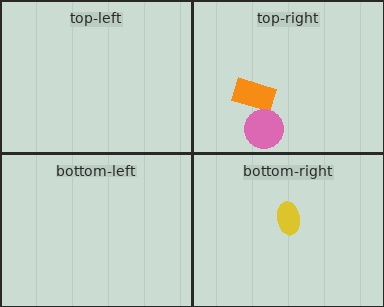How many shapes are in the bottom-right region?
1.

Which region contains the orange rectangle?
The top-right region.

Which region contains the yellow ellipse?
The bottom-right region.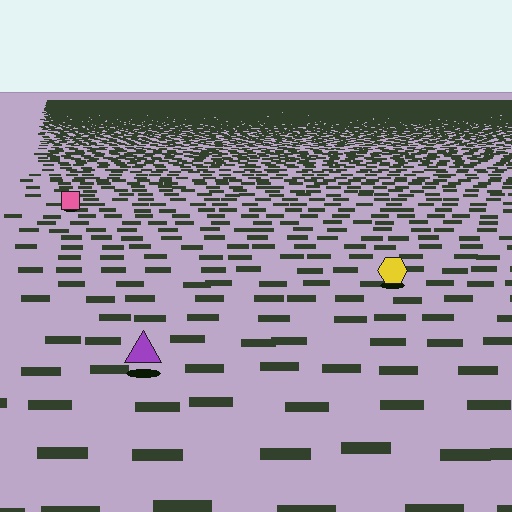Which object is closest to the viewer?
The purple triangle is closest. The texture marks near it are larger and more spread out.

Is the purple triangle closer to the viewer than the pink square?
Yes. The purple triangle is closer — you can tell from the texture gradient: the ground texture is coarser near it.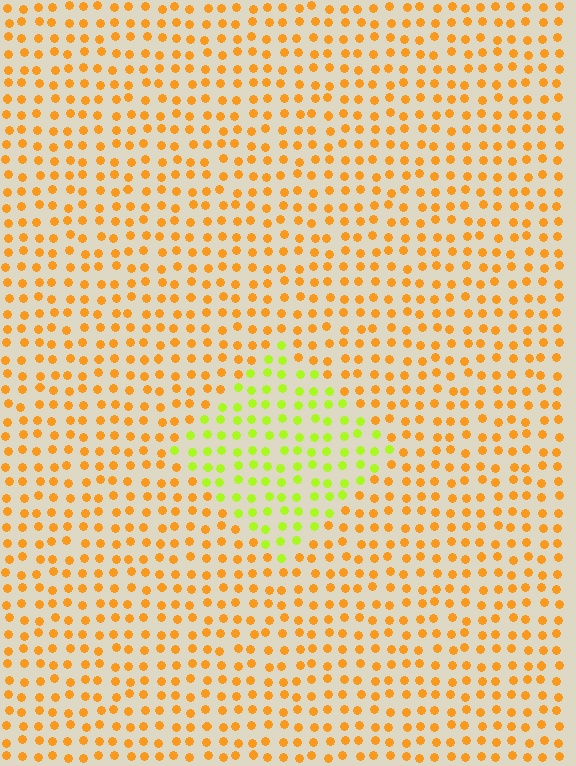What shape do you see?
I see a diamond.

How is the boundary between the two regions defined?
The boundary is defined purely by a slight shift in hue (about 49 degrees). Spacing, size, and orientation are identical on both sides.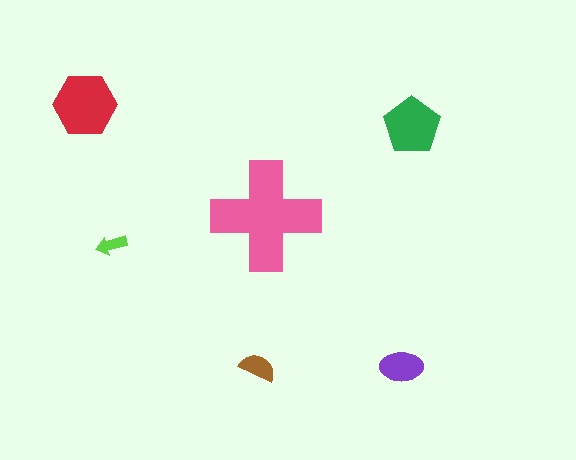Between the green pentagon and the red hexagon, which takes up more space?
The red hexagon.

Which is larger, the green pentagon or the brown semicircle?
The green pentagon.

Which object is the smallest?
The lime arrow.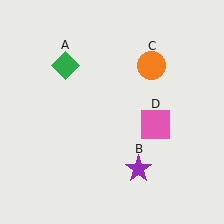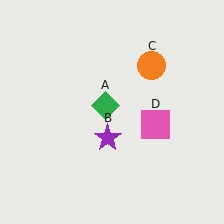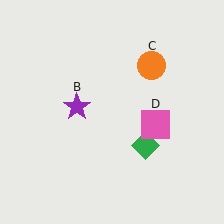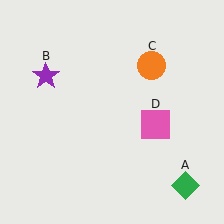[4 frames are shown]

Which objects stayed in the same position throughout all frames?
Orange circle (object C) and pink square (object D) remained stationary.